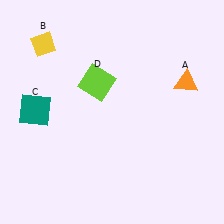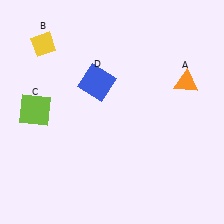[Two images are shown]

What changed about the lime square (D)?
In Image 1, D is lime. In Image 2, it changed to blue.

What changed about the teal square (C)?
In Image 1, C is teal. In Image 2, it changed to lime.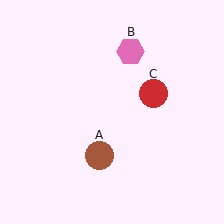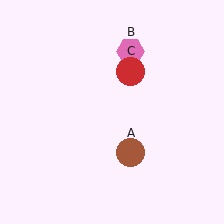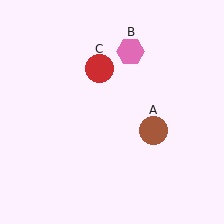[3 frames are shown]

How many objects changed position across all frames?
2 objects changed position: brown circle (object A), red circle (object C).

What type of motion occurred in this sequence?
The brown circle (object A), red circle (object C) rotated counterclockwise around the center of the scene.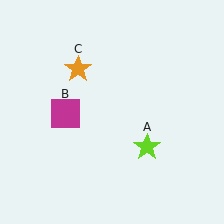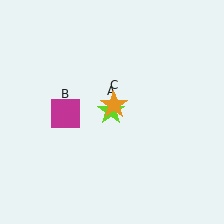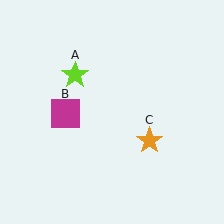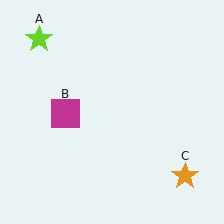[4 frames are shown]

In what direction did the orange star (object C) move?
The orange star (object C) moved down and to the right.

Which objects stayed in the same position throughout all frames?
Magenta square (object B) remained stationary.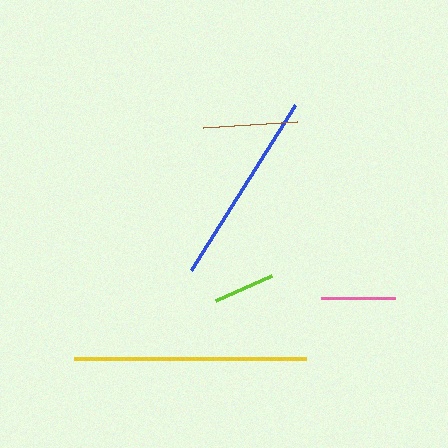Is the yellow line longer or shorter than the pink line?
The yellow line is longer than the pink line.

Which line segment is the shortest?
The lime line is the shortest at approximately 61 pixels.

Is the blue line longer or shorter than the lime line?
The blue line is longer than the lime line.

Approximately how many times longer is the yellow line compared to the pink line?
The yellow line is approximately 3.1 times the length of the pink line.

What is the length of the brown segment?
The brown segment is approximately 95 pixels long.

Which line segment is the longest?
The yellow line is the longest at approximately 233 pixels.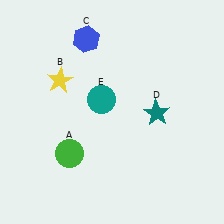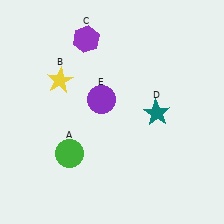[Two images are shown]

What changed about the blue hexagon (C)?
In Image 1, C is blue. In Image 2, it changed to purple.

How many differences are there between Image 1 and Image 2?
There are 2 differences between the two images.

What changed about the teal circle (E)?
In Image 1, E is teal. In Image 2, it changed to purple.